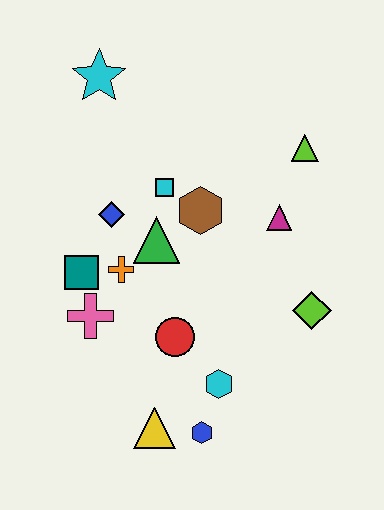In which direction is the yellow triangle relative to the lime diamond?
The yellow triangle is to the left of the lime diamond.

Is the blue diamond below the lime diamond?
No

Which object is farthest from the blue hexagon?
The cyan star is farthest from the blue hexagon.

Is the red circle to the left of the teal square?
No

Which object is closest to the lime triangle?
The magenta triangle is closest to the lime triangle.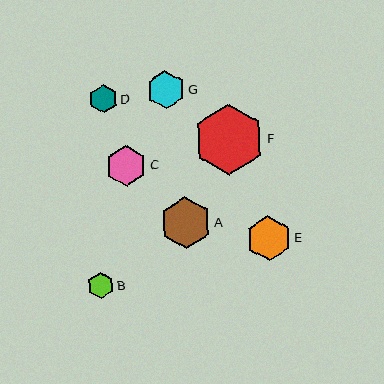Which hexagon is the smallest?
Hexagon B is the smallest with a size of approximately 26 pixels.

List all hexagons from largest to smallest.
From largest to smallest: F, A, E, C, G, D, B.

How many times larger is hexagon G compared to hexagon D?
Hexagon G is approximately 1.3 times the size of hexagon D.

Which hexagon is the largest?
Hexagon F is the largest with a size of approximately 70 pixels.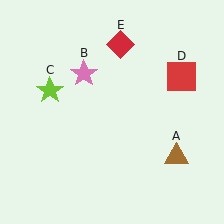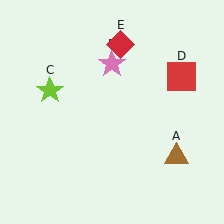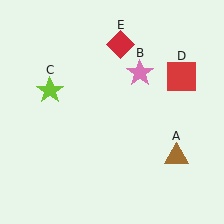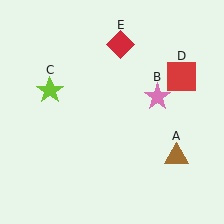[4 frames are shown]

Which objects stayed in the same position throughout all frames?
Brown triangle (object A) and lime star (object C) and red square (object D) and red diamond (object E) remained stationary.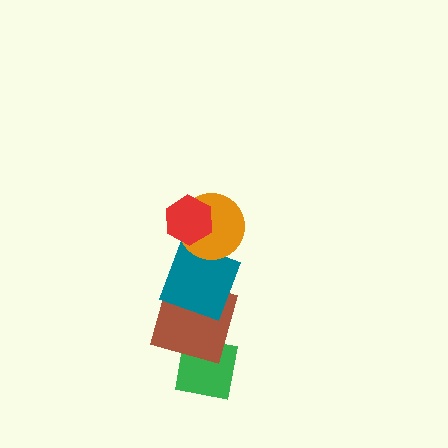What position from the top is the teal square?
The teal square is 3rd from the top.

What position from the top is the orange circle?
The orange circle is 2nd from the top.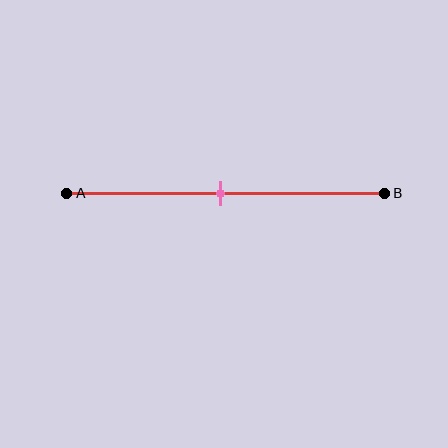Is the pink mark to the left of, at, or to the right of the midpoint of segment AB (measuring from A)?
The pink mark is approximately at the midpoint of segment AB.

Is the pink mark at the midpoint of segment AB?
Yes, the mark is approximately at the midpoint.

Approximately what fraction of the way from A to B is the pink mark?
The pink mark is approximately 50% of the way from A to B.